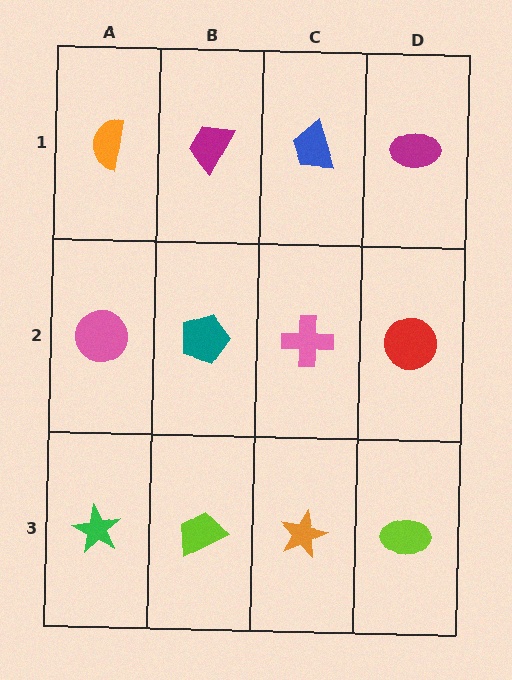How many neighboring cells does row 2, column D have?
3.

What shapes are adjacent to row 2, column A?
An orange semicircle (row 1, column A), a green star (row 3, column A), a teal pentagon (row 2, column B).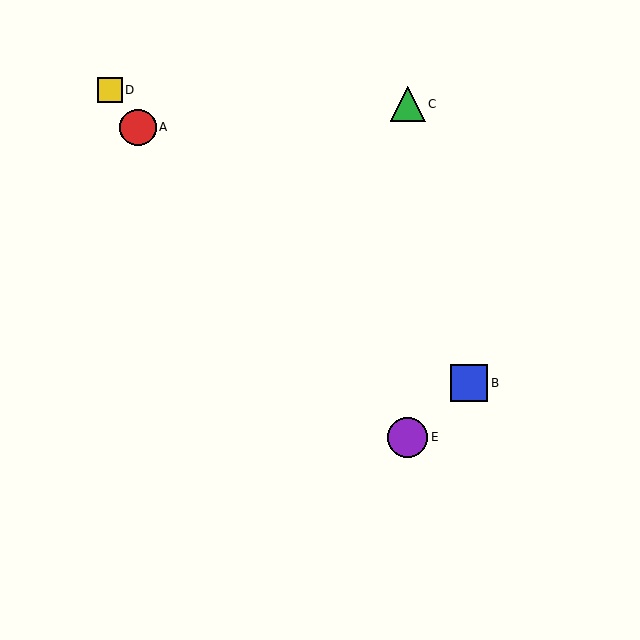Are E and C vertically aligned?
Yes, both are at x≈408.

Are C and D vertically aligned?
No, C is at x≈408 and D is at x≈110.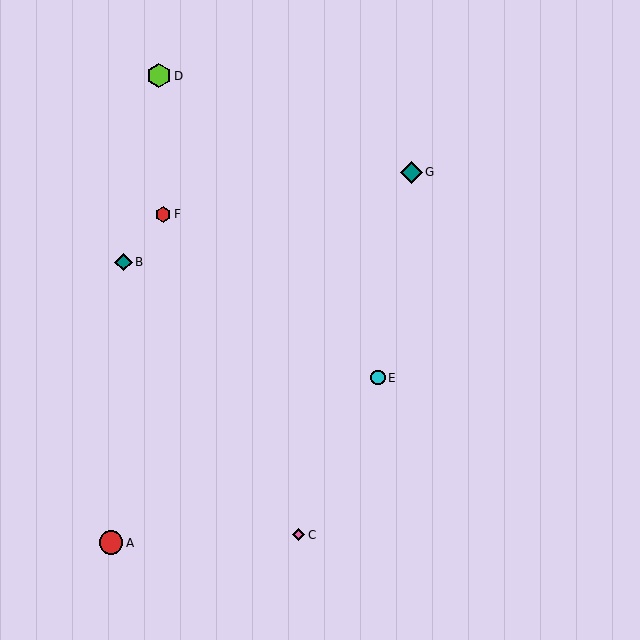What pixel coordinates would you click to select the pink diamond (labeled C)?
Click at (299, 535) to select the pink diamond C.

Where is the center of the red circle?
The center of the red circle is at (111, 543).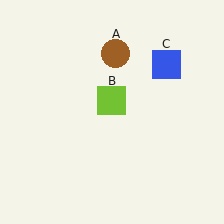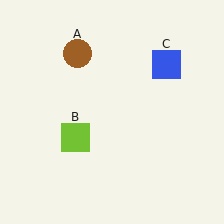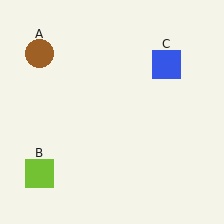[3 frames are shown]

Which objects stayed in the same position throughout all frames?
Blue square (object C) remained stationary.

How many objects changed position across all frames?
2 objects changed position: brown circle (object A), lime square (object B).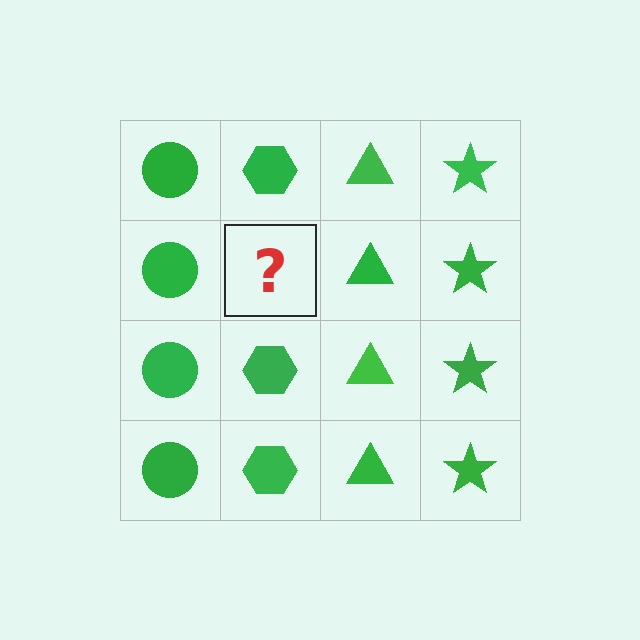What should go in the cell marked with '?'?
The missing cell should contain a green hexagon.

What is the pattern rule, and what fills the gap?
The rule is that each column has a consistent shape. The gap should be filled with a green hexagon.